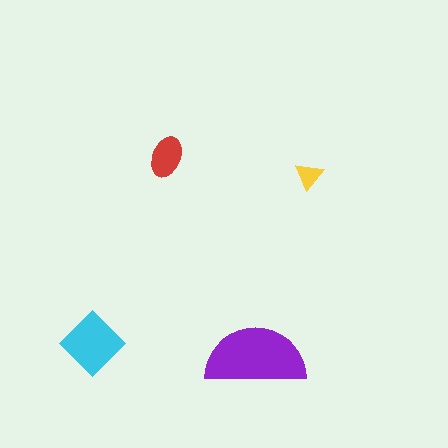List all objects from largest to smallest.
The purple semicircle, the cyan diamond, the red ellipse, the yellow triangle.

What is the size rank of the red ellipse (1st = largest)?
3rd.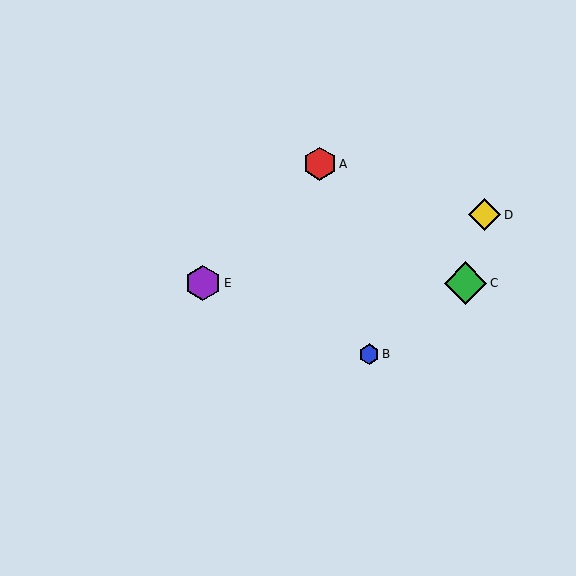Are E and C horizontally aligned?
Yes, both are at y≈283.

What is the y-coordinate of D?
Object D is at y≈215.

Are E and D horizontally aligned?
No, E is at y≈283 and D is at y≈215.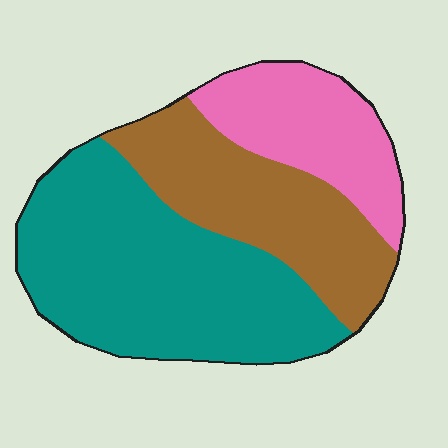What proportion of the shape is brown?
Brown takes up about one third (1/3) of the shape.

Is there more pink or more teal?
Teal.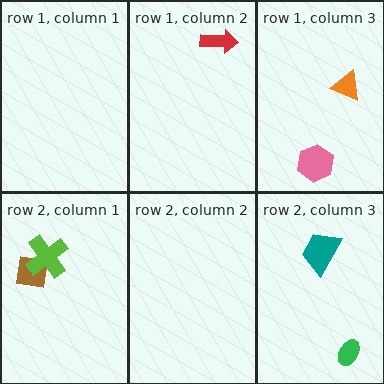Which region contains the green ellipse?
The row 2, column 3 region.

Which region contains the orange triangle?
The row 1, column 3 region.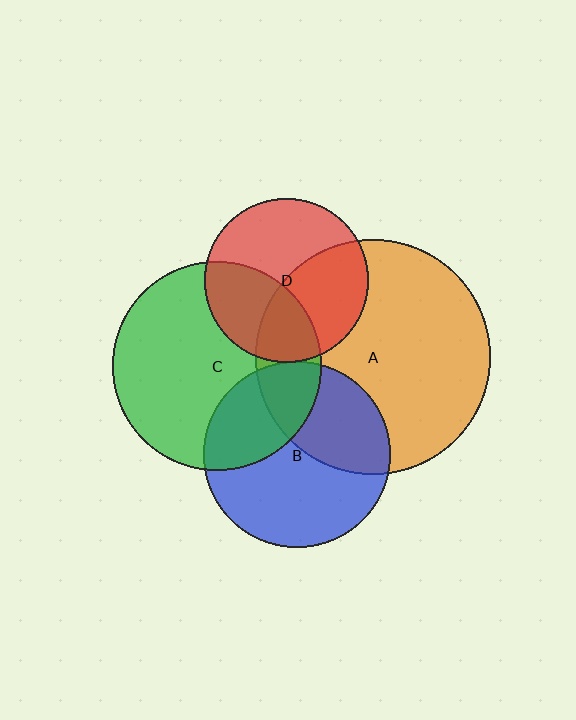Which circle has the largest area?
Circle A (orange).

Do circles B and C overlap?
Yes.